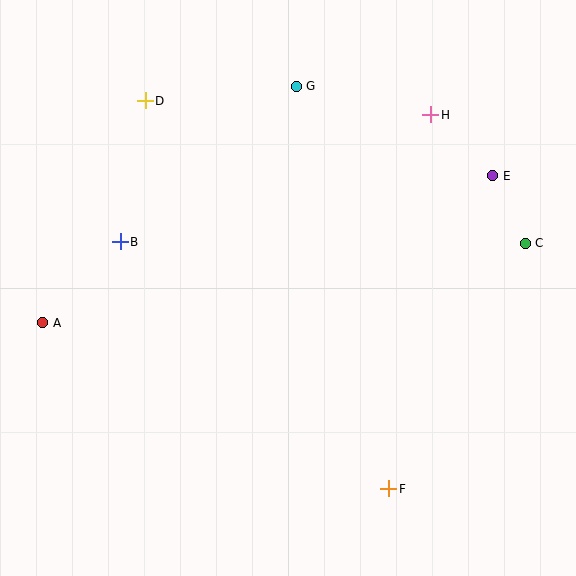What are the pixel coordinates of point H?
Point H is at (431, 115).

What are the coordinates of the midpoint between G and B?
The midpoint between G and B is at (208, 164).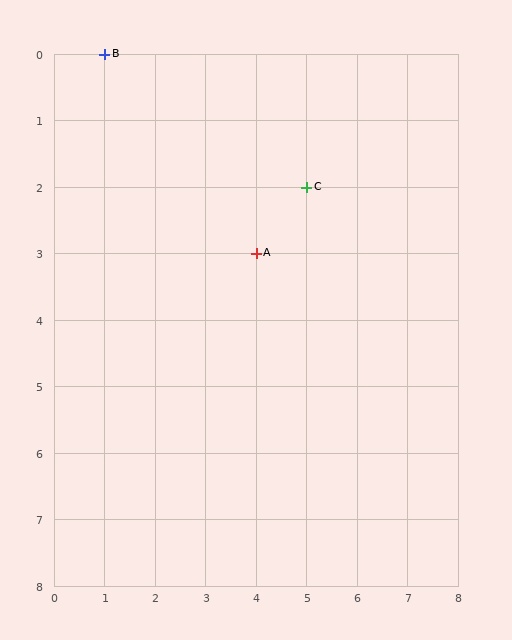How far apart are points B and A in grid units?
Points B and A are 3 columns and 3 rows apart (about 4.2 grid units diagonally).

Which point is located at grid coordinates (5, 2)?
Point C is at (5, 2).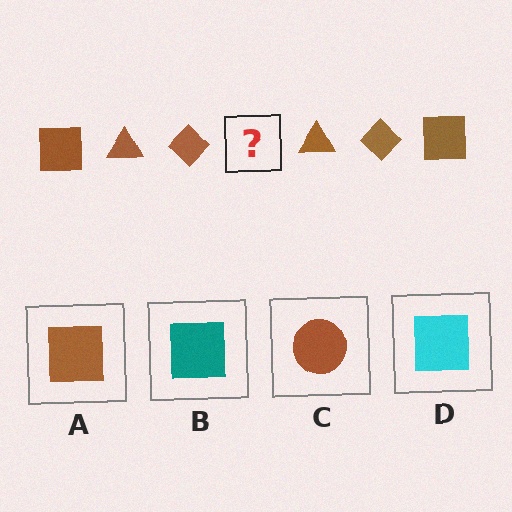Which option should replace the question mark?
Option A.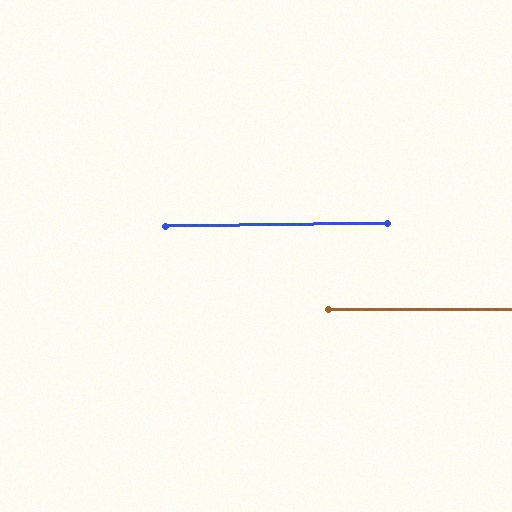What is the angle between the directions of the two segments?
Approximately 1 degree.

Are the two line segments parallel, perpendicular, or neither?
Parallel — their directions differ by only 0.9°.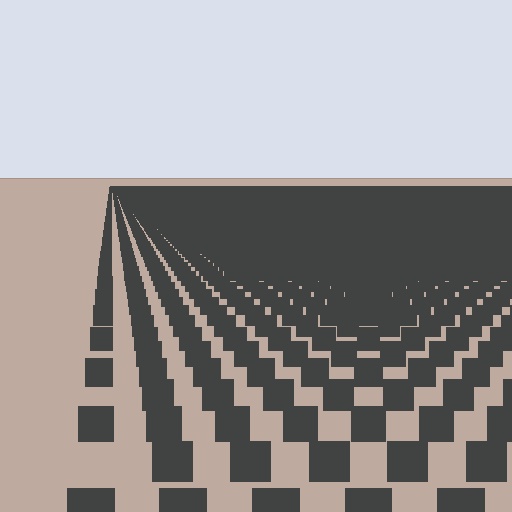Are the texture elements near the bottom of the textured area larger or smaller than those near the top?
Larger. Near the bottom, elements are closer to the viewer and appear at a bigger on-screen size.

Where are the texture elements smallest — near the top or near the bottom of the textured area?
Near the top.